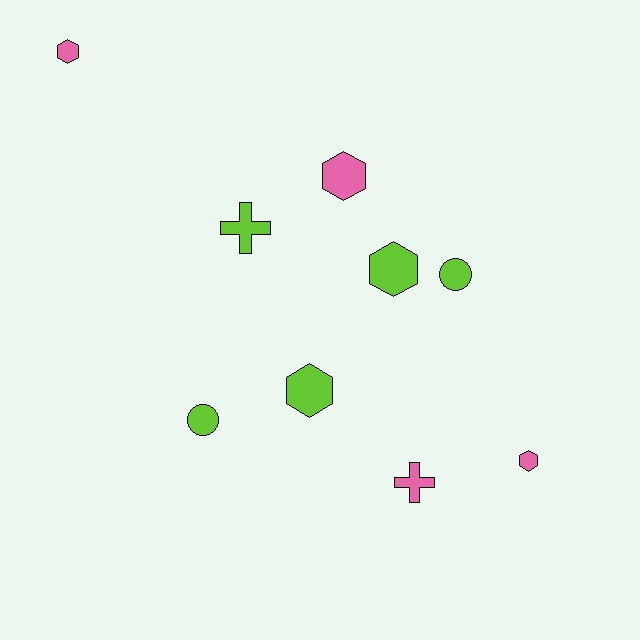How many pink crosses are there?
There is 1 pink cross.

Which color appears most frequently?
Lime, with 5 objects.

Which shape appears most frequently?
Hexagon, with 5 objects.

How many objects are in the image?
There are 9 objects.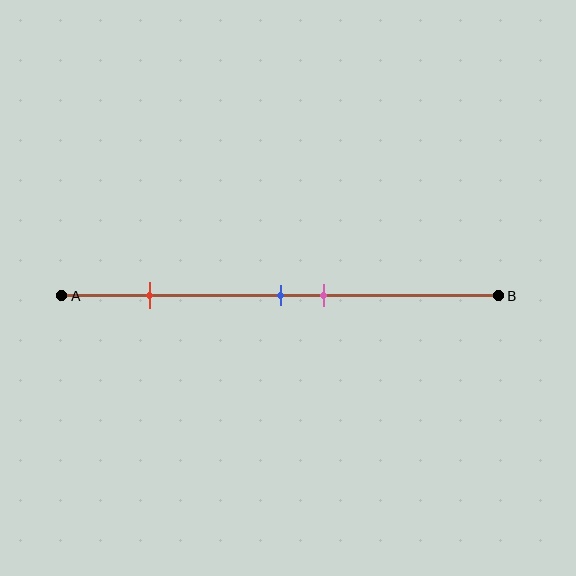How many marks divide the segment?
There are 3 marks dividing the segment.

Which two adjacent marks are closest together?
The blue and pink marks are the closest adjacent pair.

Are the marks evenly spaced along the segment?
No, the marks are not evenly spaced.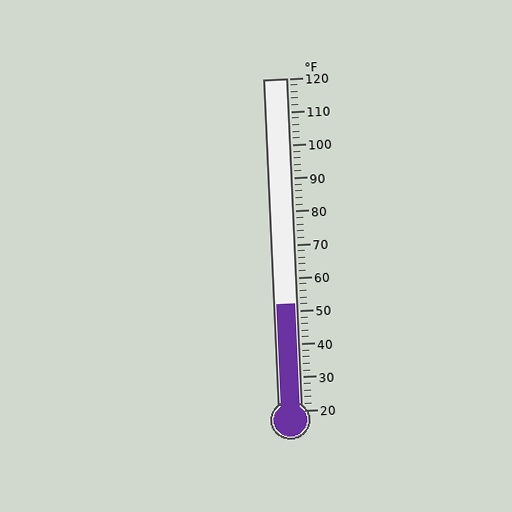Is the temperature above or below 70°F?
The temperature is below 70°F.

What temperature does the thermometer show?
The thermometer shows approximately 52°F.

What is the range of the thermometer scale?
The thermometer scale ranges from 20°F to 120°F.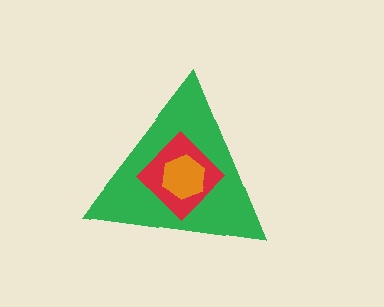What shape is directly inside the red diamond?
The orange hexagon.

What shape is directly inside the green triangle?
The red diamond.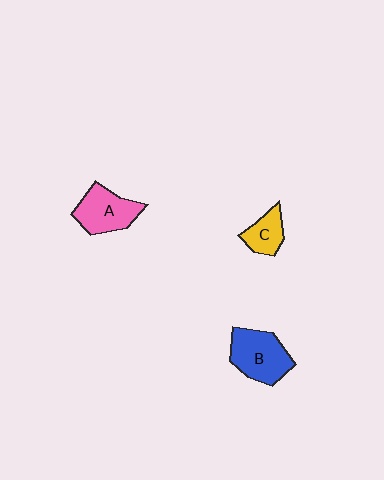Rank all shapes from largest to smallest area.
From largest to smallest: B (blue), A (pink), C (yellow).